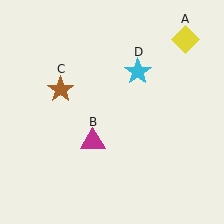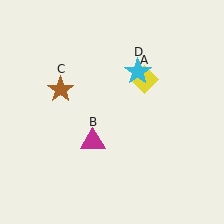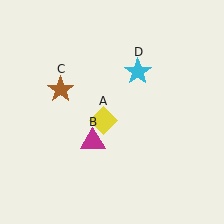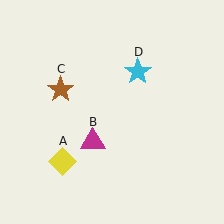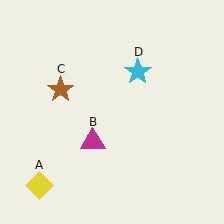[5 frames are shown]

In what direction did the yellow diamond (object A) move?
The yellow diamond (object A) moved down and to the left.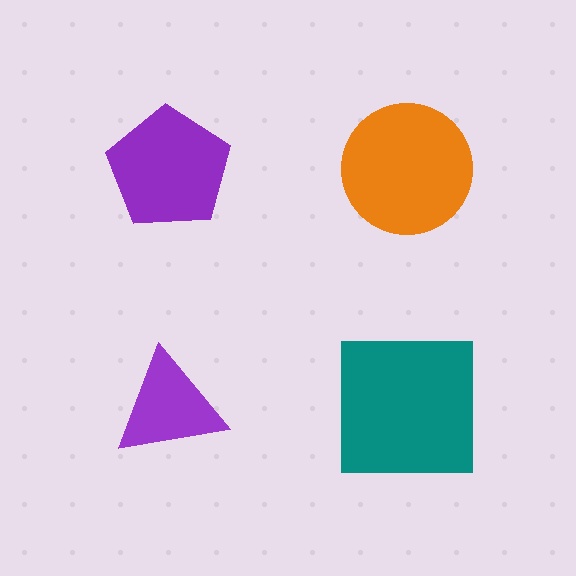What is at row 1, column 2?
An orange circle.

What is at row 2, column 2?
A teal square.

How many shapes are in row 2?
2 shapes.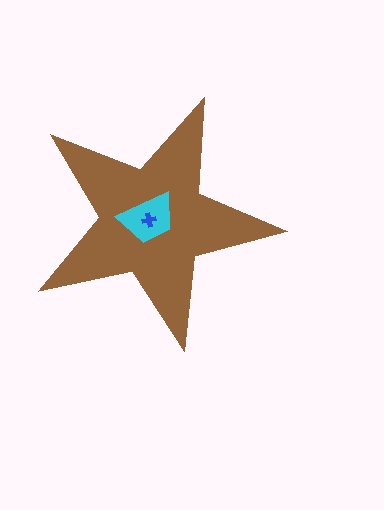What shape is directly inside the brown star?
The cyan trapezoid.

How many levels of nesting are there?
3.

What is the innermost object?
The blue cross.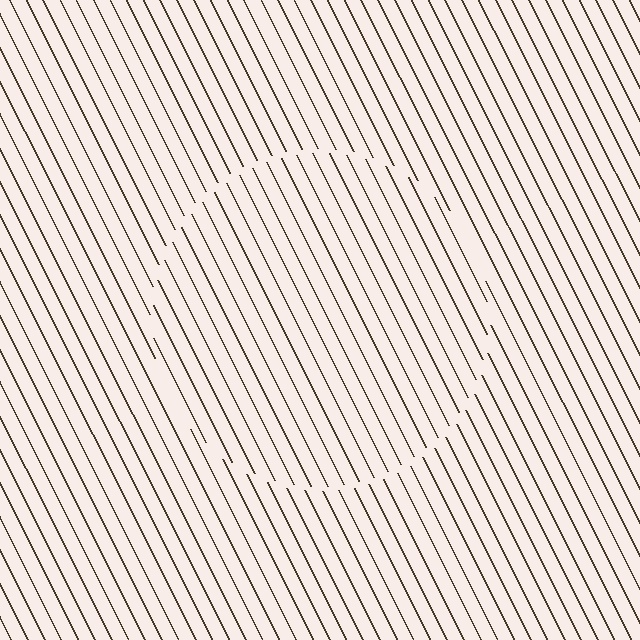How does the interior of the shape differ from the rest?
The interior of the shape contains the same grating, shifted by half a period — the contour is defined by the phase discontinuity where line-ends from the inner and outer gratings abut.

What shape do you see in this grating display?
An illusory circle. The interior of the shape contains the same grating, shifted by half a period — the contour is defined by the phase discontinuity where line-ends from the inner and outer gratings abut.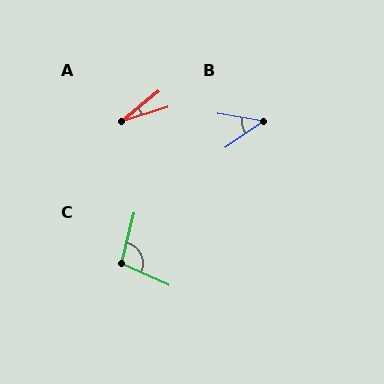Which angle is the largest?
C, at approximately 100 degrees.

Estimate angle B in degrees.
Approximately 44 degrees.